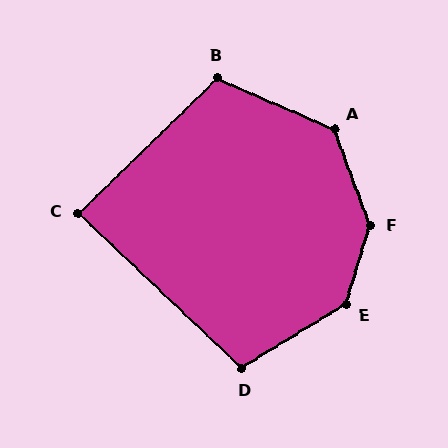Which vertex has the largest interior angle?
F, at approximately 143 degrees.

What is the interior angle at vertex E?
Approximately 139 degrees (obtuse).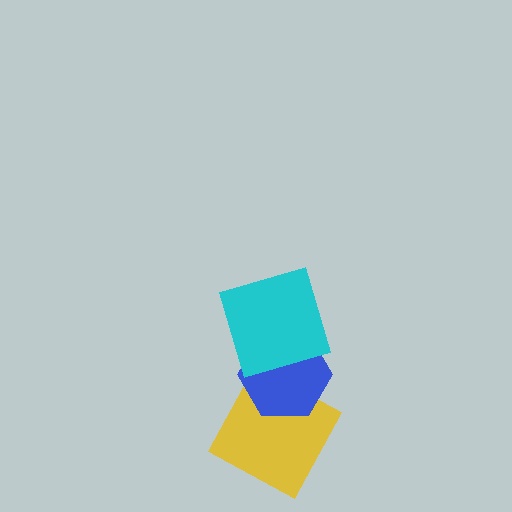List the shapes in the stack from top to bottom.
From top to bottom: the cyan square, the blue hexagon, the yellow square.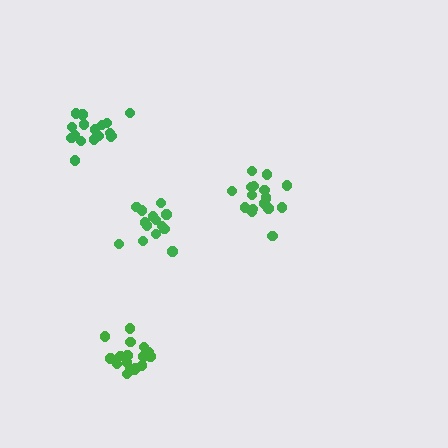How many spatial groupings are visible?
There are 4 spatial groupings.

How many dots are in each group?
Group 1: 17 dots, Group 2: 14 dots, Group 3: 17 dots, Group 4: 17 dots (65 total).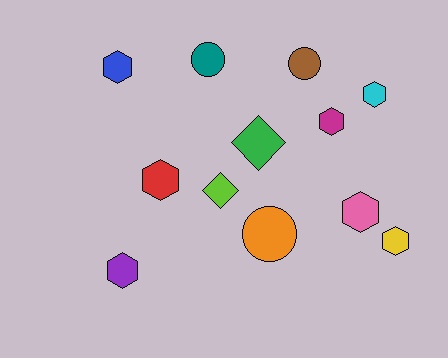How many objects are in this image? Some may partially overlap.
There are 12 objects.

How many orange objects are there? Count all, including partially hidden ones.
There is 1 orange object.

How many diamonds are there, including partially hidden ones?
There are 2 diamonds.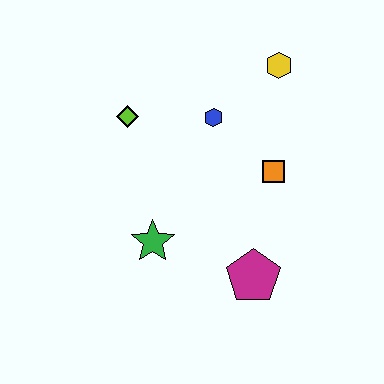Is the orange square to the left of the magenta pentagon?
No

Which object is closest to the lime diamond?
The blue hexagon is closest to the lime diamond.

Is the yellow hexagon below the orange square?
No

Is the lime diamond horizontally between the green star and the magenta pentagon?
No